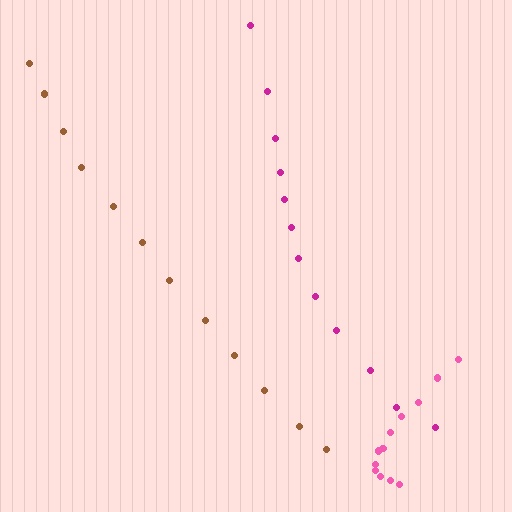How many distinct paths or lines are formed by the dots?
There are 3 distinct paths.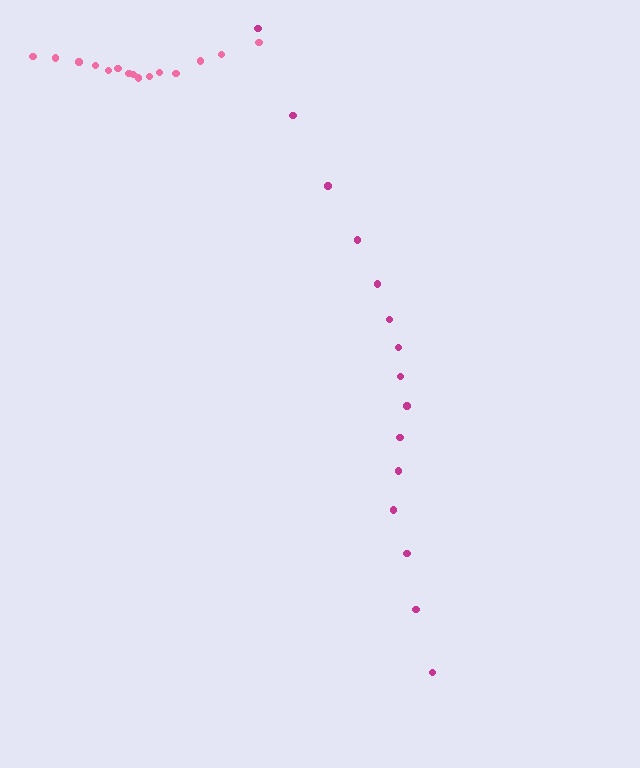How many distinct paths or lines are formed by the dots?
There are 2 distinct paths.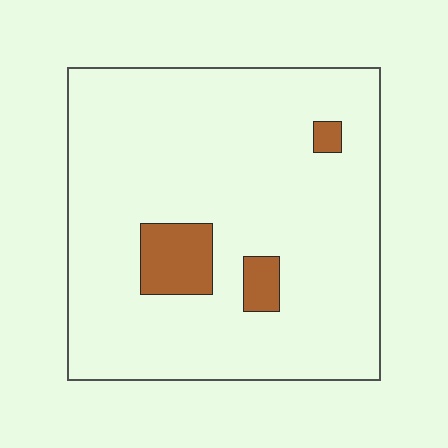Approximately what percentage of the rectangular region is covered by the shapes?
Approximately 10%.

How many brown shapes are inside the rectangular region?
3.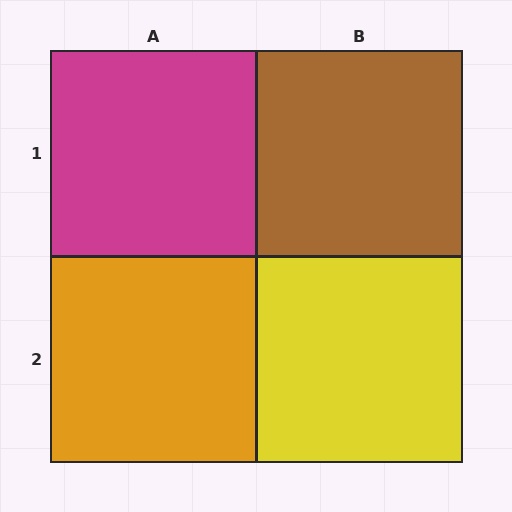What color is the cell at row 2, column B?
Yellow.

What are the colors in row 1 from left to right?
Magenta, brown.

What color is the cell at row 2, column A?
Orange.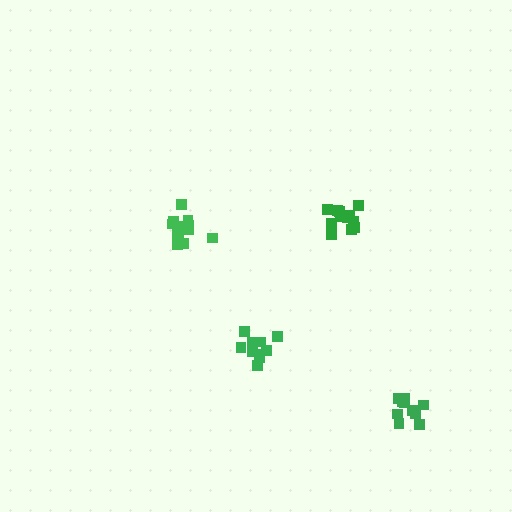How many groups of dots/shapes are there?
There are 4 groups.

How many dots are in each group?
Group 1: 12 dots, Group 2: 10 dots, Group 3: 13 dots, Group 4: 11 dots (46 total).